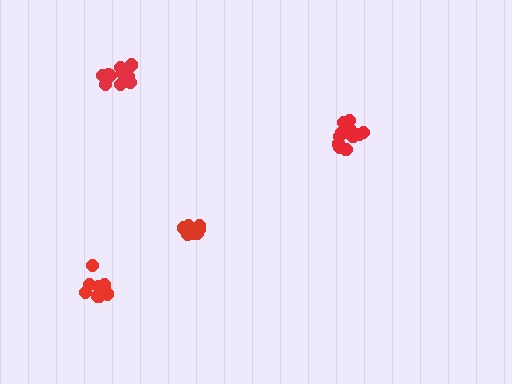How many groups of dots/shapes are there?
There are 4 groups.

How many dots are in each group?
Group 1: 14 dots, Group 2: 9 dots, Group 3: 14 dots, Group 4: 9 dots (46 total).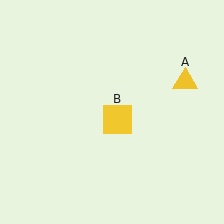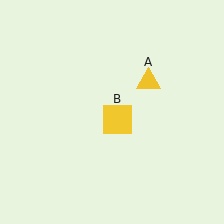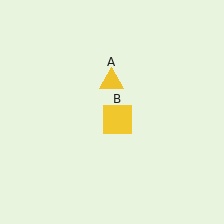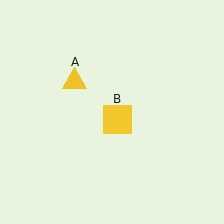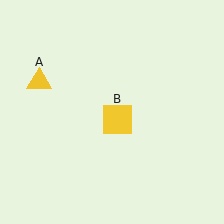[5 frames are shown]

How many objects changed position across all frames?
1 object changed position: yellow triangle (object A).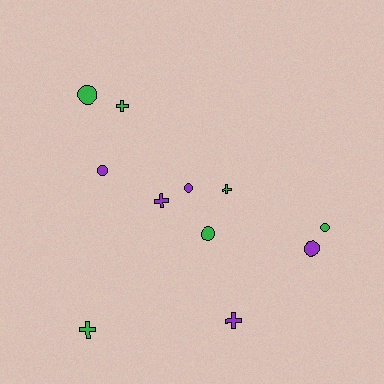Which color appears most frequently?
Green, with 6 objects.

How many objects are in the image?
There are 11 objects.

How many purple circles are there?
There are 3 purple circles.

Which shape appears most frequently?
Circle, with 6 objects.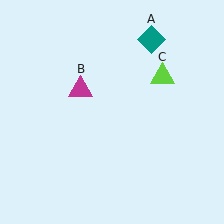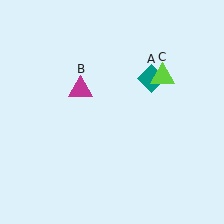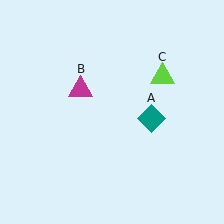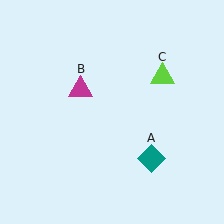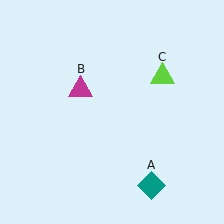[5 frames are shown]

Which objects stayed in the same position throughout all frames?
Magenta triangle (object B) and lime triangle (object C) remained stationary.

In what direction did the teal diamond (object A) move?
The teal diamond (object A) moved down.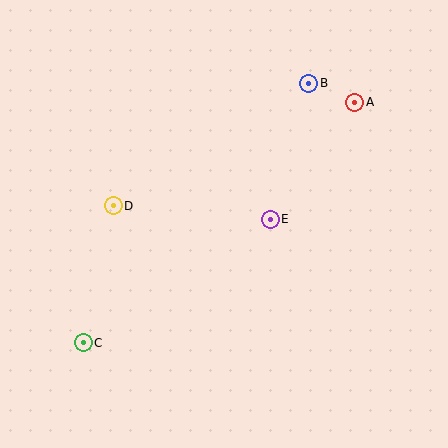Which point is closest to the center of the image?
Point E at (270, 219) is closest to the center.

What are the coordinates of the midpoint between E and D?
The midpoint between E and D is at (192, 212).